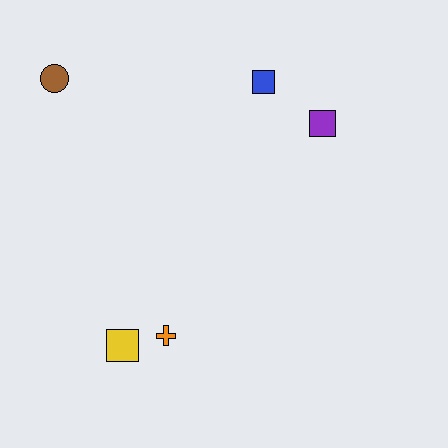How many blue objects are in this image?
There is 1 blue object.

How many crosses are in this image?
There is 1 cross.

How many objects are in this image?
There are 5 objects.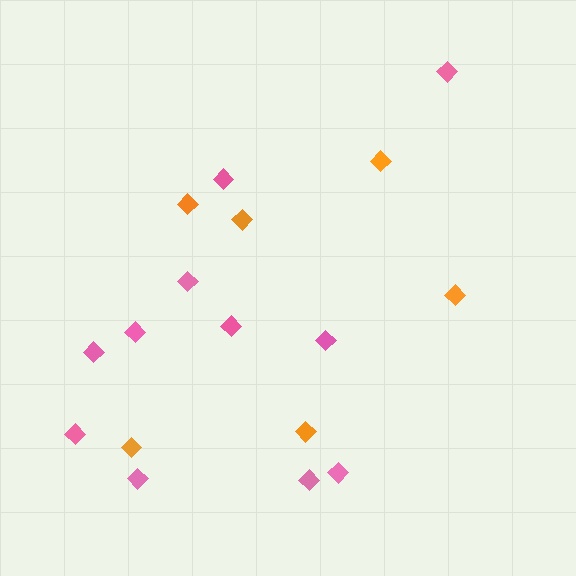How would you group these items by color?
There are 2 groups: one group of orange diamonds (6) and one group of pink diamonds (11).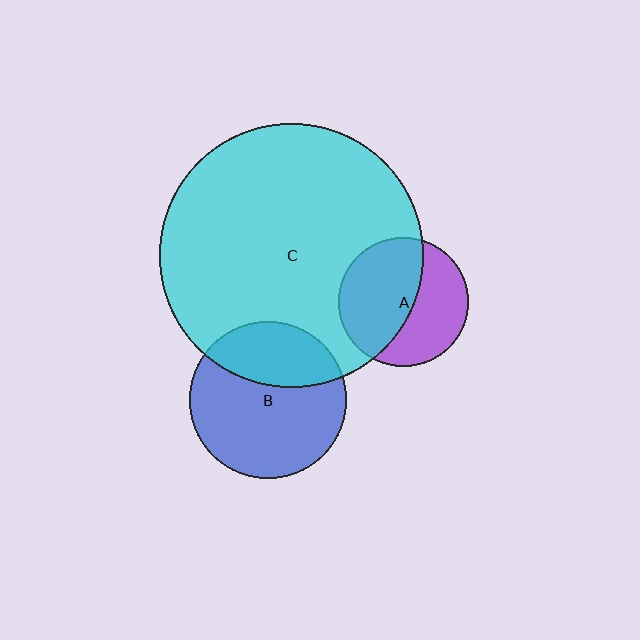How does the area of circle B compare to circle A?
Approximately 1.5 times.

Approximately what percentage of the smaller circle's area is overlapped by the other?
Approximately 55%.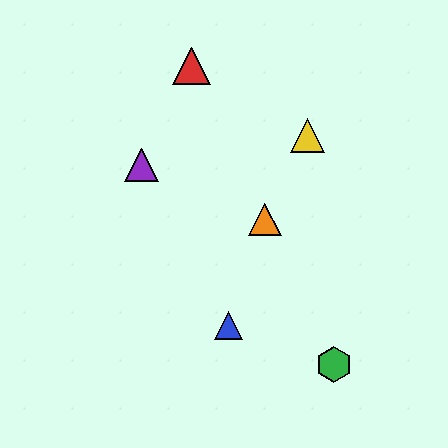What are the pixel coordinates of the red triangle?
The red triangle is at (191, 66).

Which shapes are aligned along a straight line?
The red triangle, the green hexagon, the orange triangle are aligned along a straight line.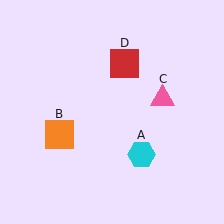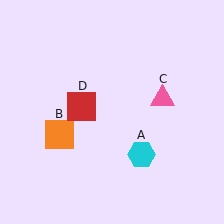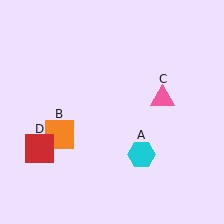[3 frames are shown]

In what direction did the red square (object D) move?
The red square (object D) moved down and to the left.